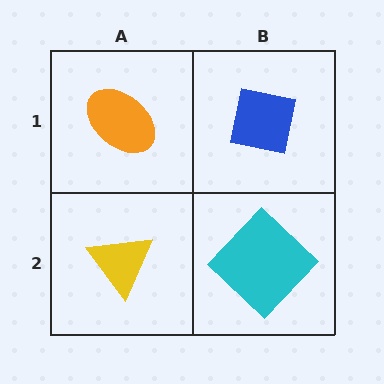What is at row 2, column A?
A yellow triangle.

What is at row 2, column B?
A cyan diamond.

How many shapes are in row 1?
2 shapes.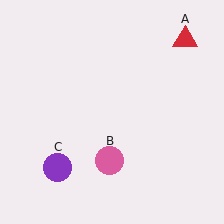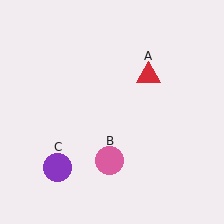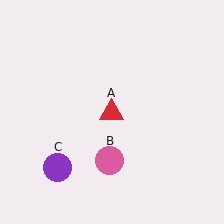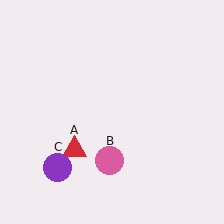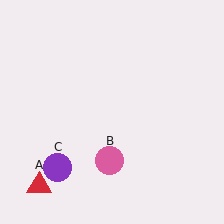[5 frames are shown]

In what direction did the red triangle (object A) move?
The red triangle (object A) moved down and to the left.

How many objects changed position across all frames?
1 object changed position: red triangle (object A).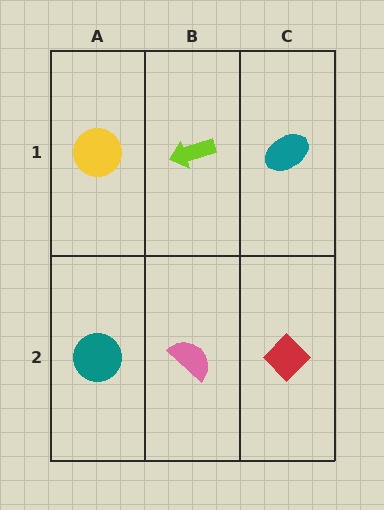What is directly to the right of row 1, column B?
A teal ellipse.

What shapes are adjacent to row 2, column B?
A lime arrow (row 1, column B), a teal circle (row 2, column A), a red diamond (row 2, column C).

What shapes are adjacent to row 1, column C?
A red diamond (row 2, column C), a lime arrow (row 1, column B).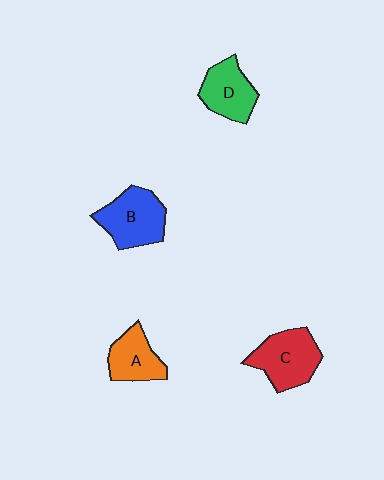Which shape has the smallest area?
Shape A (orange).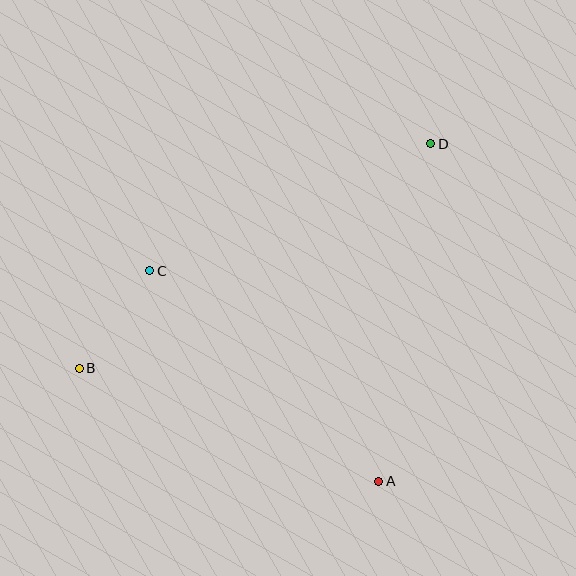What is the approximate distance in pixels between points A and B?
The distance between A and B is approximately 320 pixels.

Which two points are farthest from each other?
Points B and D are farthest from each other.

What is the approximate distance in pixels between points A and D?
The distance between A and D is approximately 342 pixels.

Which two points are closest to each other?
Points B and C are closest to each other.